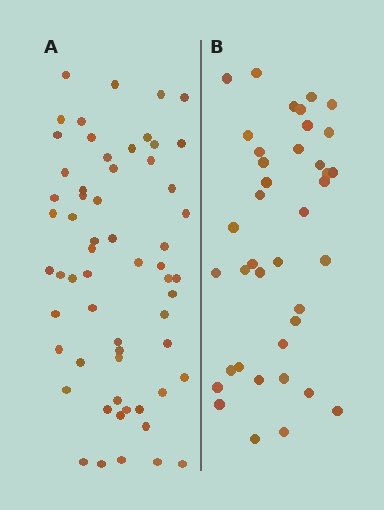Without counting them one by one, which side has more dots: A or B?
Region A (the left region) has more dots.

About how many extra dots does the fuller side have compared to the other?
Region A has approximately 20 more dots than region B.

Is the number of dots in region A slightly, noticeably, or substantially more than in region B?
Region A has substantially more. The ratio is roughly 1.5 to 1.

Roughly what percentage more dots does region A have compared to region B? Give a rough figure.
About 55% more.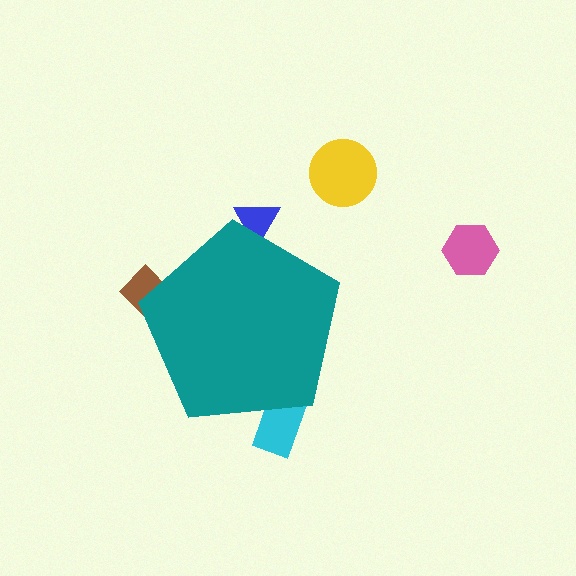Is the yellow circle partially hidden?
No, the yellow circle is fully visible.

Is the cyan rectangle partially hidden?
Yes, the cyan rectangle is partially hidden behind the teal pentagon.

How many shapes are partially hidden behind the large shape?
3 shapes are partially hidden.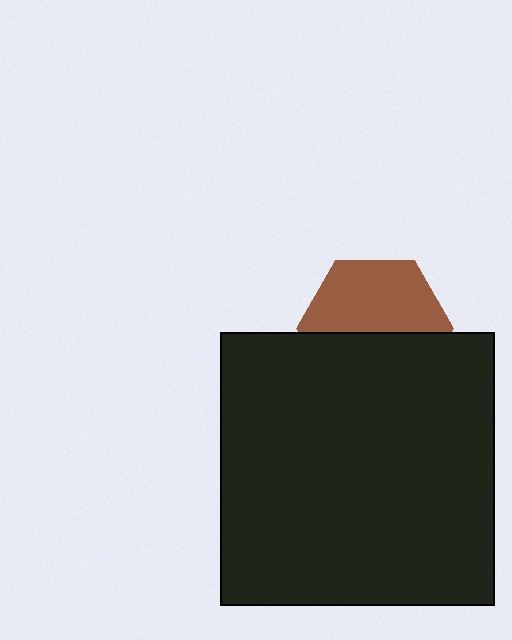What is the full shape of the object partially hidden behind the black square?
The partially hidden object is a brown hexagon.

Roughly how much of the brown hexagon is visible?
About half of it is visible (roughly 53%).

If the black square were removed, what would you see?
You would see the complete brown hexagon.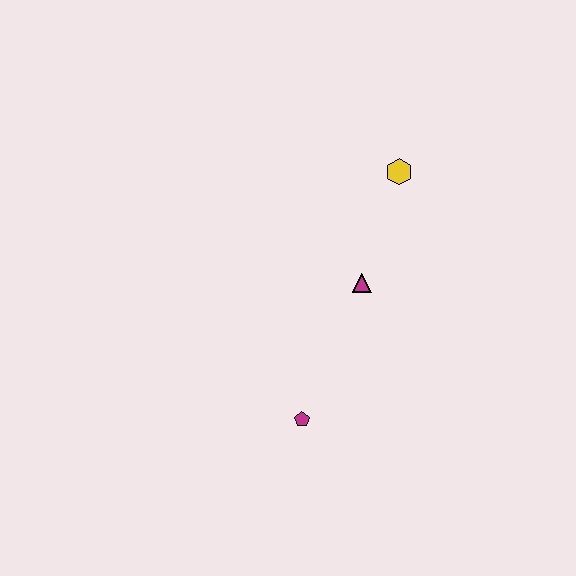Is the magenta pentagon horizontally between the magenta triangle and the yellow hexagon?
No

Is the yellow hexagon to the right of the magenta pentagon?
Yes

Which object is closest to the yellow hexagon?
The magenta triangle is closest to the yellow hexagon.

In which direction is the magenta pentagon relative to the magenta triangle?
The magenta pentagon is below the magenta triangle.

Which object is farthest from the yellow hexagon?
The magenta pentagon is farthest from the yellow hexagon.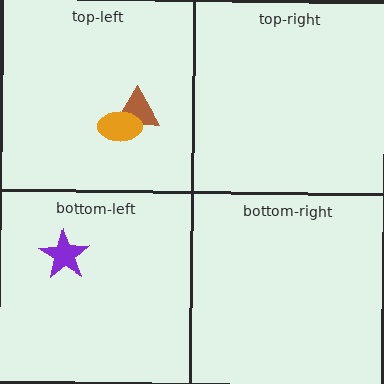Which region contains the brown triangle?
The top-left region.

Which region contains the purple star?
The bottom-left region.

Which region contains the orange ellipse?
The top-left region.